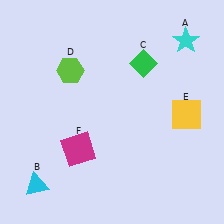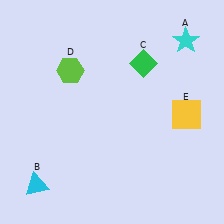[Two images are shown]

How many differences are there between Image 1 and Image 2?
There is 1 difference between the two images.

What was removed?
The magenta square (F) was removed in Image 2.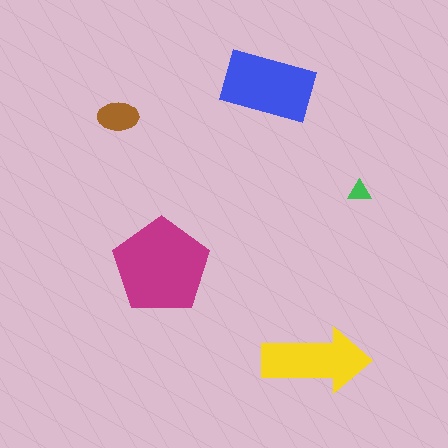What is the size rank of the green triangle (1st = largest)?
5th.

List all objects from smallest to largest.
The green triangle, the brown ellipse, the yellow arrow, the blue rectangle, the magenta pentagon.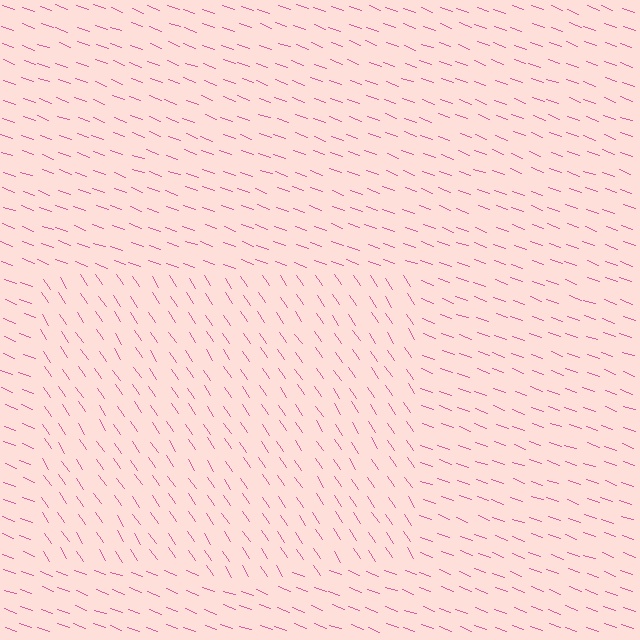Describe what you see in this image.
The image is filled with small pink line segments. A rectangle region in the image has lines oriented differently from the surrounding lines, creating a visible texture boundary.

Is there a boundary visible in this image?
Yes, there is a texture boundary formed by a change in line orientation.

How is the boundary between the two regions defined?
The boundary is defined purely by a change in line orientation (approximately 36 degrees difference). All lines are the same color and thickness.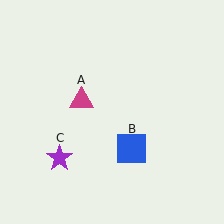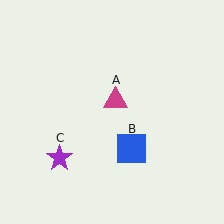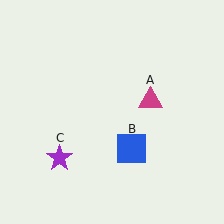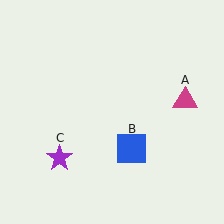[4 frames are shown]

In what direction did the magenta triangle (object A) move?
The magenta triangle (object A) moved right.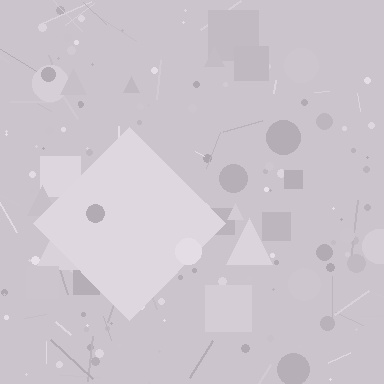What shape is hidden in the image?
A diamond is hidden in the image.